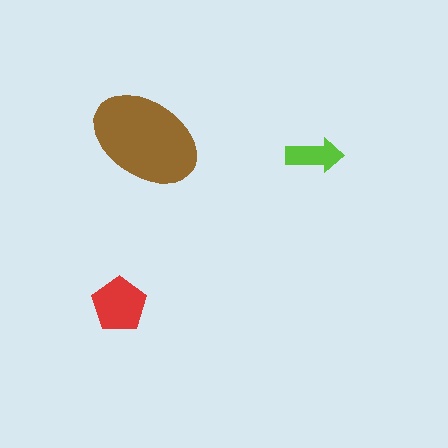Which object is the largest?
The brown ellipse.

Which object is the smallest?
The lime arrow.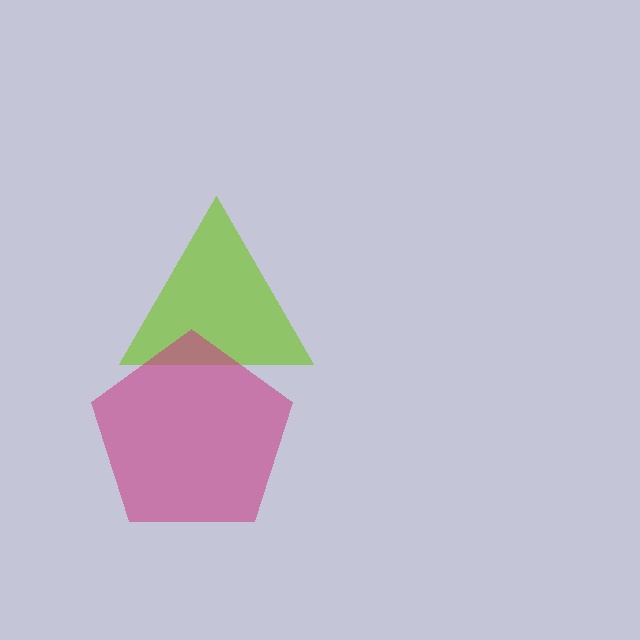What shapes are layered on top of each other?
The layered shapes are: a lime triangle, a magenta pentagon.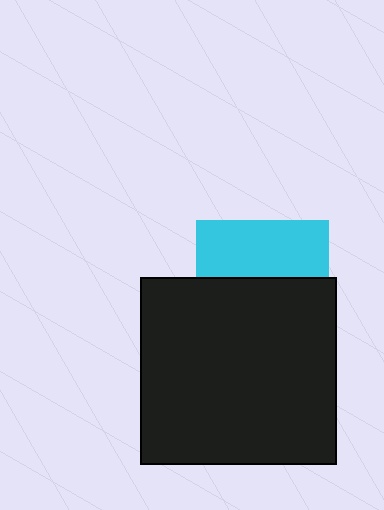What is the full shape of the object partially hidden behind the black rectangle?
The partially hidden object is a cyan square.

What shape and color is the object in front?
The object in front is a black rectangle.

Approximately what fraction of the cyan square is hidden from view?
Roughly 57% of the cyan square is hidden behind the black rectangle.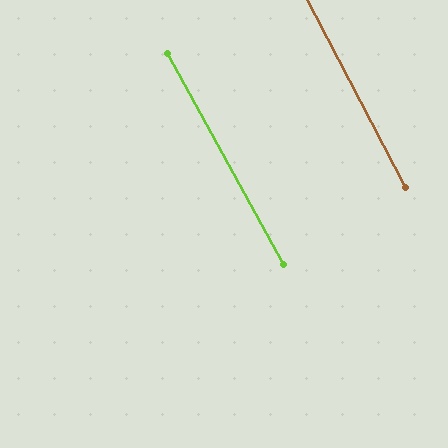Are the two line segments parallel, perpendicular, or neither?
Parallel — their directions differ by only 1.2°.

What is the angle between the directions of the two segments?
Approximately 1 degree.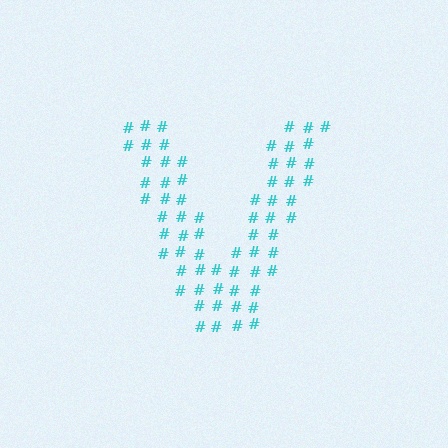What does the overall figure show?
The overall figure shows the letter V.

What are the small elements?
The small elements are hash symbols.